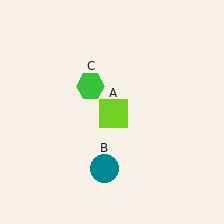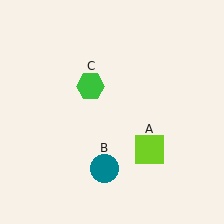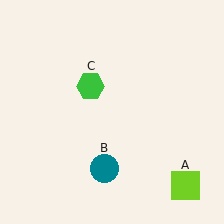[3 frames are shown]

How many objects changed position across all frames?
1 object changed position: lime square (object A).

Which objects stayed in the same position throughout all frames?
Teal circle (object B) and green hexagon (object C) remained stationary.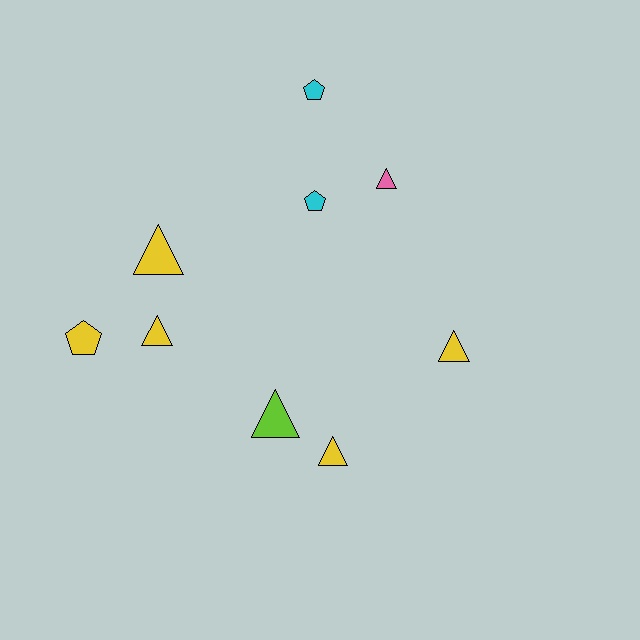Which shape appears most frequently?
Triangle, with 6 objects.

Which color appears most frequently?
Yellow, with 5 objects.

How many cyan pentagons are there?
There are 2 cyan pentagons.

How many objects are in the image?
There are 9 objects.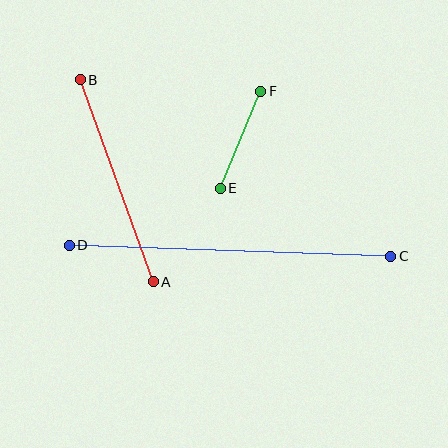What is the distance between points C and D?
The distance is approximately 322 pixels.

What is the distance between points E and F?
The distance is approximately 105 pixels.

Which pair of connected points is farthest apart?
Points C and D are farthest apart.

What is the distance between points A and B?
The distance is approximately 215 pixels.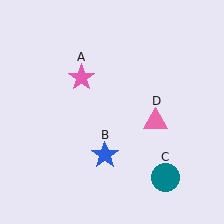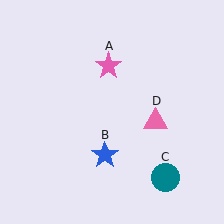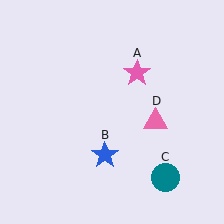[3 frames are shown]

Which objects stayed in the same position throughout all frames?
Blue star (object B) and teal circle (object C) and pink triangle (object D) remained stationary.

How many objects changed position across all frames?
1 object changed position: pink star (object A).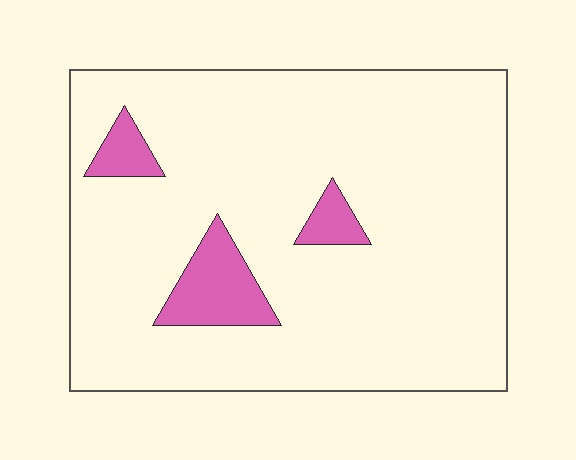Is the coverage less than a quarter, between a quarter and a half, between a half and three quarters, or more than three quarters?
Less than a quarter.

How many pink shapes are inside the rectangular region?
3.